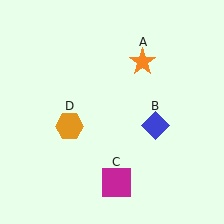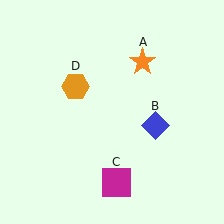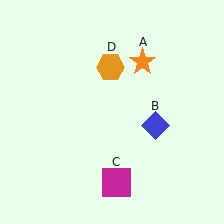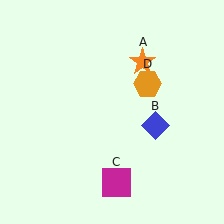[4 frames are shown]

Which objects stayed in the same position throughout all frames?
Orange star (object A) and blue diamond (object B) and magenta square (object C) remained stationary.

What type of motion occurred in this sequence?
The orange hexagon (object D) rotated clockwise around the center of the scene.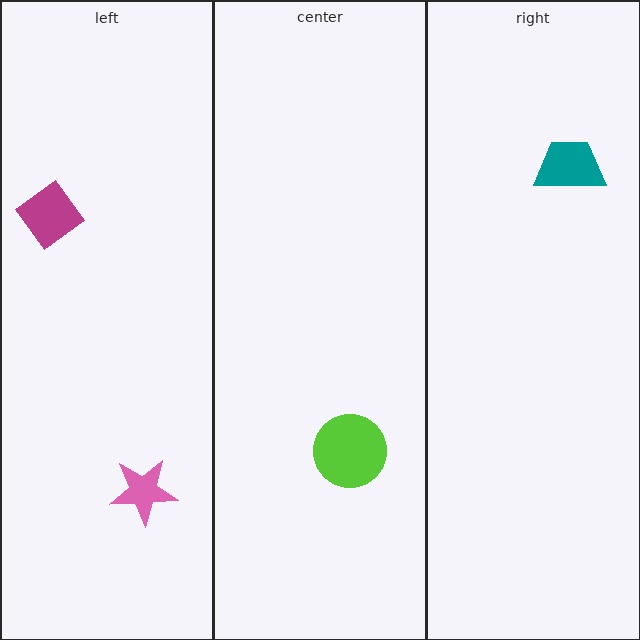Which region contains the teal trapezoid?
The right region.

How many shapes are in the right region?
1.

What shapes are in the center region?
The lime circle.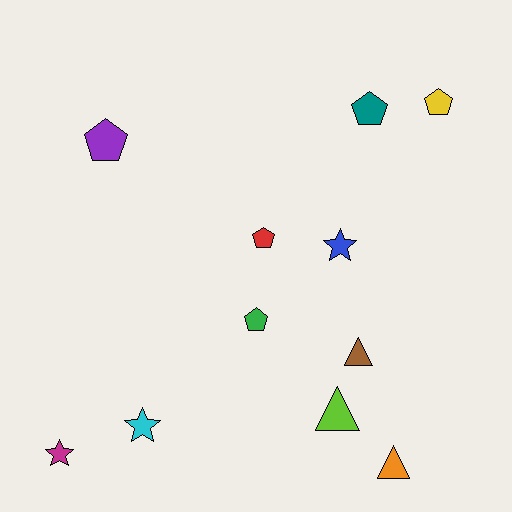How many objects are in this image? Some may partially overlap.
There are 11 objects.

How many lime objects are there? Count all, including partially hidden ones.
There is 1 lime object.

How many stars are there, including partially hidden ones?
There are 3 stars.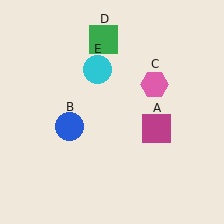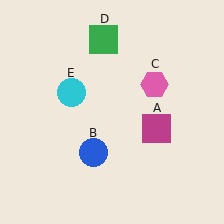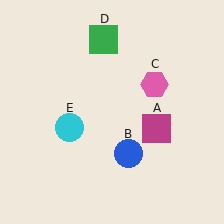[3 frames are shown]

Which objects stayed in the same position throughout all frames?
Magenta square (object A) and pink hexagon (object C) and green square (object D) remained stationary.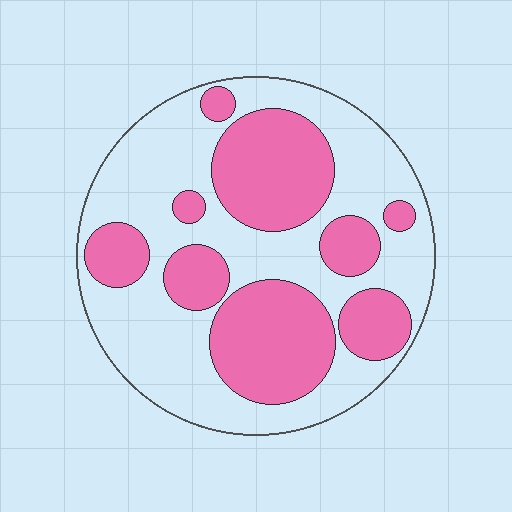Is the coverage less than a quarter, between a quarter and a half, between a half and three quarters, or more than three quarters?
Between a quarter and a half.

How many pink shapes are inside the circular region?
9.